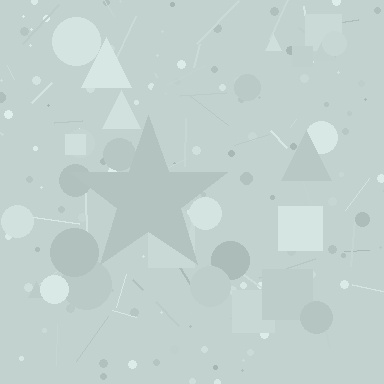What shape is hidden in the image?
A star is hidden in the image.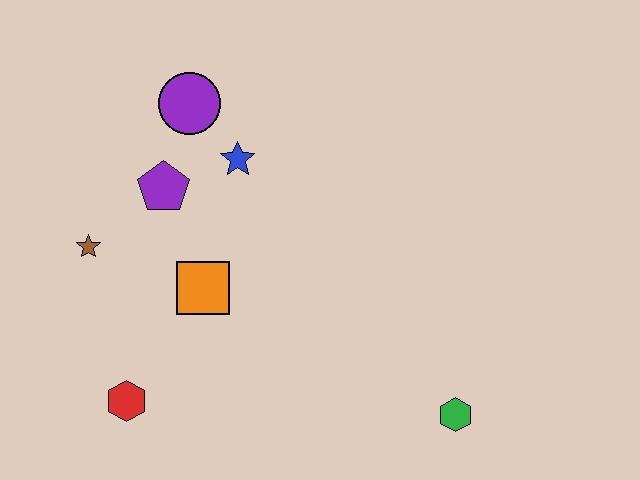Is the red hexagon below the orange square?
Yes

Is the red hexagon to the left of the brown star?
No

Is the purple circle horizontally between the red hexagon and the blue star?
Yes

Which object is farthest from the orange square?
The green hexagon is farthest from the orange square.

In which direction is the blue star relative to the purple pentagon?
The blue star is to the right of the purple pentagon.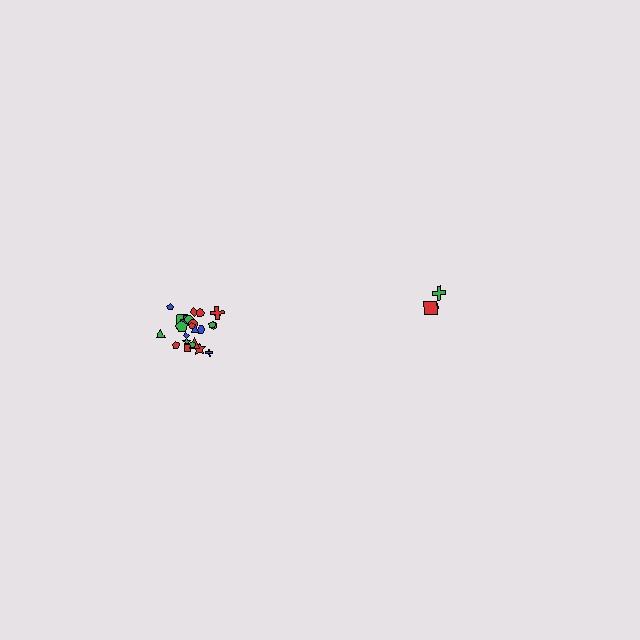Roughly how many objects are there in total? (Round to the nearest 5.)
Roughly 30 objects in total.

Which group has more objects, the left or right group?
The left group.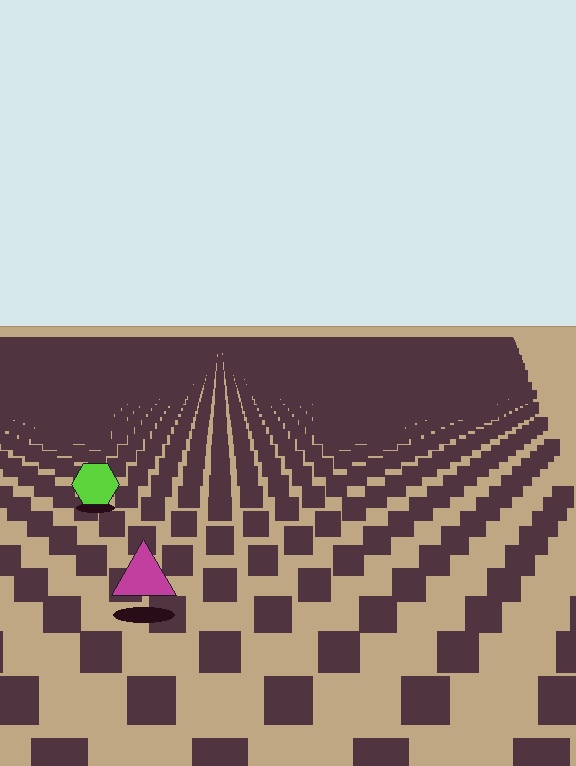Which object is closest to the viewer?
The magenta triangle is closest. The texture marks near it are larger and more spread out.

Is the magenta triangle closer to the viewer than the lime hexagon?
Yes. The magenta triangle is closer — you can tell from the texture gradient: the ground texture is coarser near it.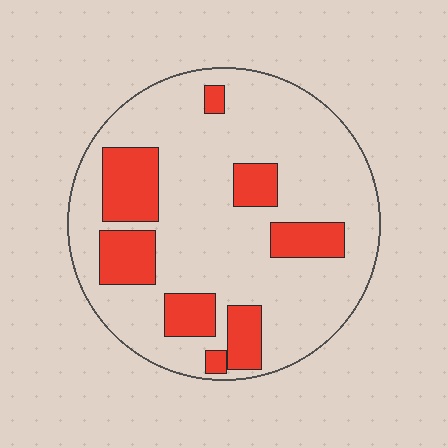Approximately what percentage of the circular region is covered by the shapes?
Approximately 25%.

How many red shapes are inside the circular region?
8.